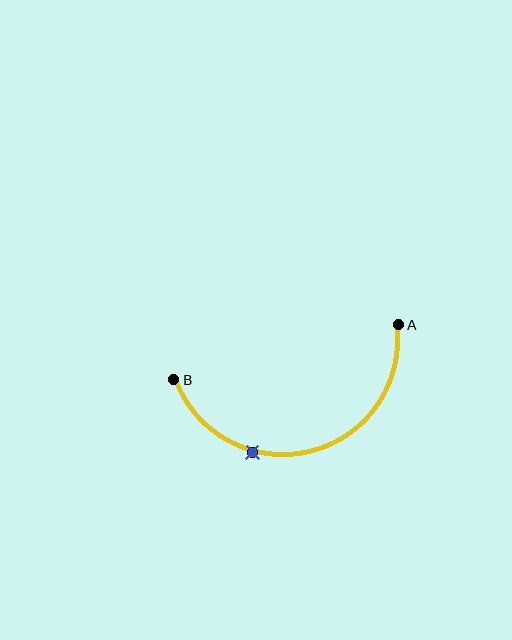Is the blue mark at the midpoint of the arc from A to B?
No. The blue mark lies on the arc but is closer to endpoint B. The arc midpoint would be at the point on the curve equidistant along the arc from both A and B.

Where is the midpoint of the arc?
The arc midpoint is the point on the curve farthest from the straight line joining A and B. It sits below that line.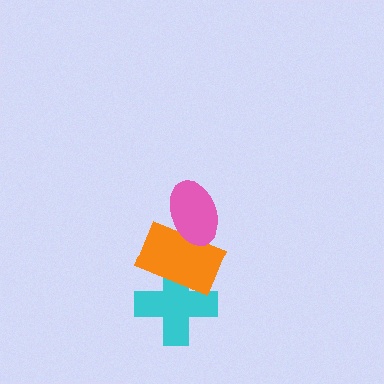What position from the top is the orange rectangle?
The orange rectangle is 2nd from the top.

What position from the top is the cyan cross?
The cyan cross is 3rd from the top.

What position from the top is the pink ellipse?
The pink ellipse is 1st from the top.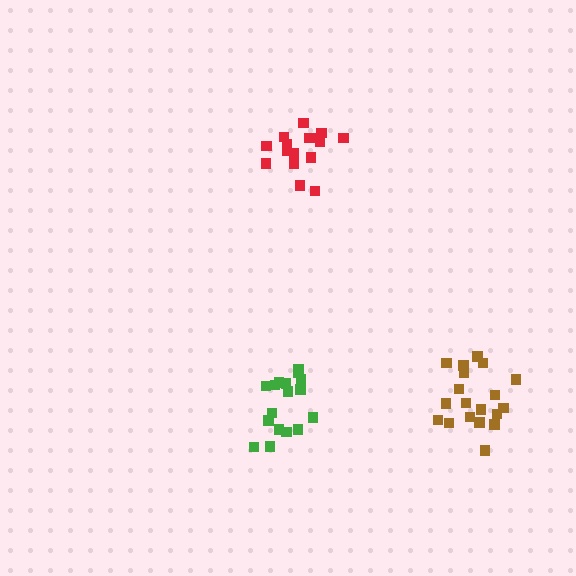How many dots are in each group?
Group 1: 17 dots, Group 2: 16 dots, Group 3: 19 dots (52 total).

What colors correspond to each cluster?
The clusters are colored: green, red, brown.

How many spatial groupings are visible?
There are 3 spatial groupings.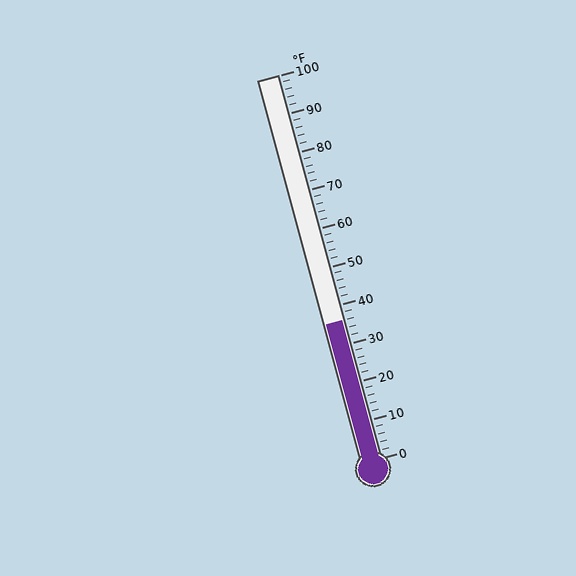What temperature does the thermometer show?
The thermometer shows approximately 36°F.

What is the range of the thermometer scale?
The thermometer scale ranges from 0°F to 100°F.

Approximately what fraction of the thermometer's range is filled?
The thermometer is filled to approximately 35% of its range.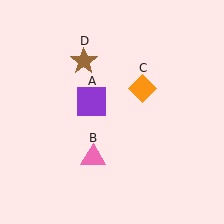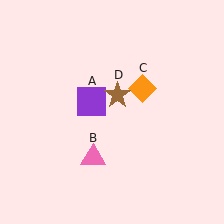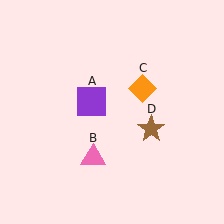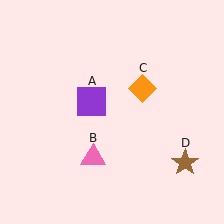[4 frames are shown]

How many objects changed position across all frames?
1 object changed position: brown star (object D).